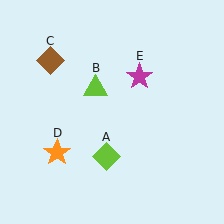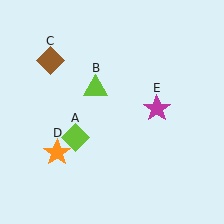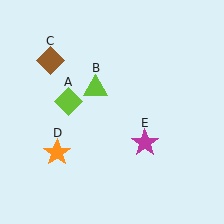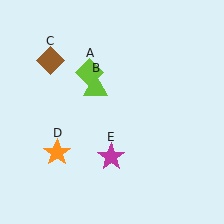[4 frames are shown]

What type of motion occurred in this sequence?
The lime diamond (object A), magenta star (object E) rotated clockwise around the center of the scene.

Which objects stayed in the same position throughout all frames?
Lime triangle (object B) and brown diamond (object C) and orange star (object D) remained stationary.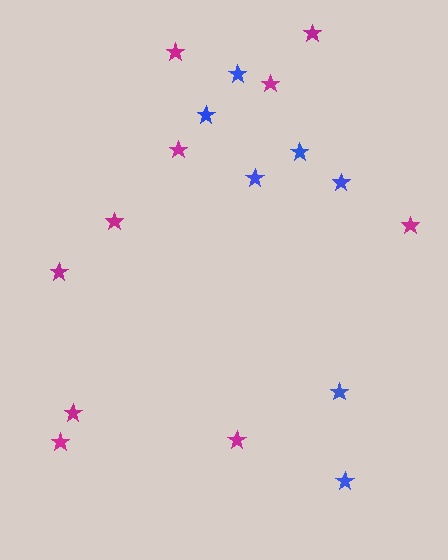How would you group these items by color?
There are 2 groups: one group of blue stars (7) and one group of magenta stars (10).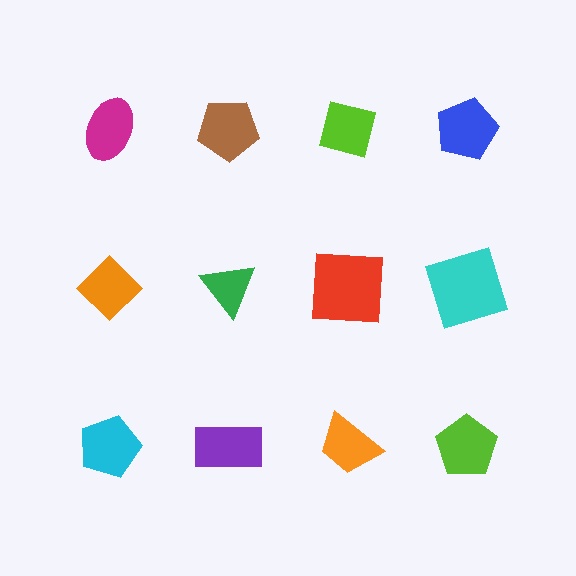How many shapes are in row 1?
4 shapes.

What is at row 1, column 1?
A magenta ellipse.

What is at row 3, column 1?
A cyan pentagon.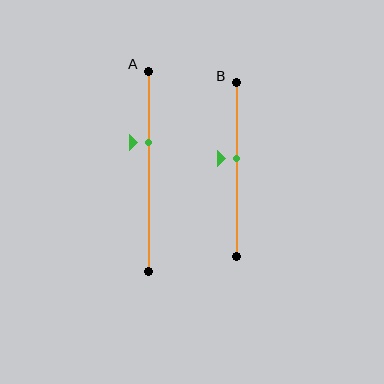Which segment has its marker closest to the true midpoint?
Segment B has its marker closest to the true midpoint.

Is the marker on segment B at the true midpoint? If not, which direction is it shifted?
No, the marker on segment B is shifted upward by about 7% of the segment length.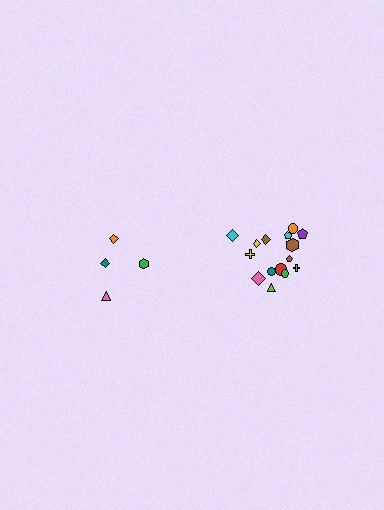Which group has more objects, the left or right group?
The right group.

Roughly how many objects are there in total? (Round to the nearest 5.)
Roughly 20 objects in total.